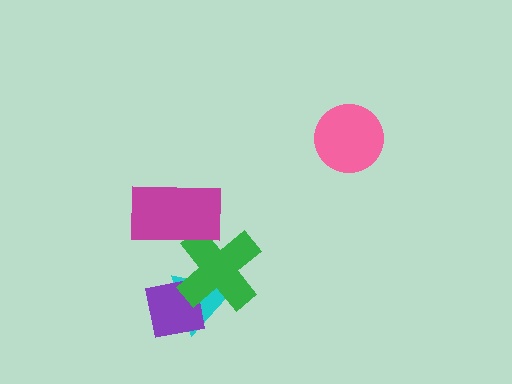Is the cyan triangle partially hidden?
Yes, it is partially covered by another shape.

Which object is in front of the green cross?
The magenta rectangle is in front of the green cross.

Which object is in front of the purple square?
The green cross is in front of the purple square.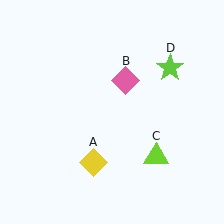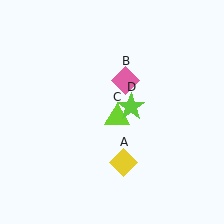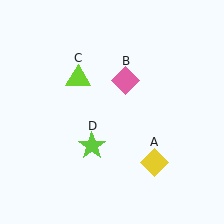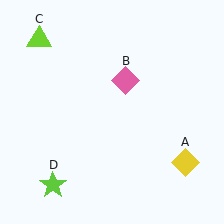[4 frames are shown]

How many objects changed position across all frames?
3 objects changed position: yellow diamond (object A), lime triangle (object C), lime star (object D).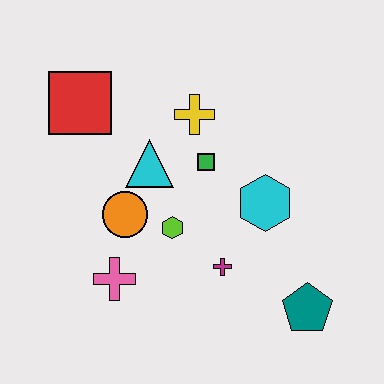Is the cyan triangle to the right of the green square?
No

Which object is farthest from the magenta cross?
The red square is farthest from the magenta cross.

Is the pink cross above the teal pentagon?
Yes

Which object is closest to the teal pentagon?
The magenta cross is closest to the teal pentagon.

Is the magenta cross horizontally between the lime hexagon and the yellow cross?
No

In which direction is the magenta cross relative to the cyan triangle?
The magenta cross is below the cyan triangle.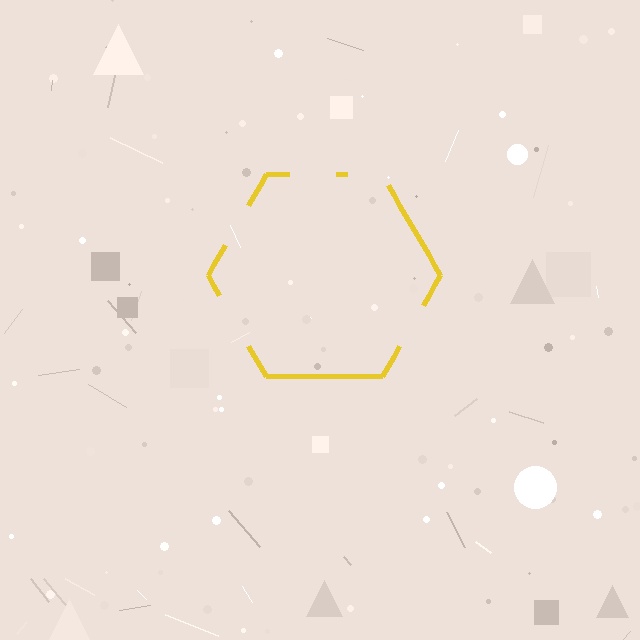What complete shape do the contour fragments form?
The contour fragments form a hexagon.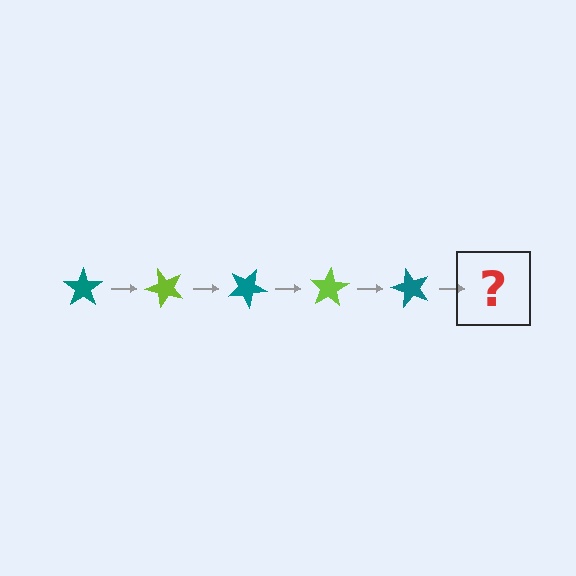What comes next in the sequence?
The next element should be a lime star, rotated 250 degrees from the start.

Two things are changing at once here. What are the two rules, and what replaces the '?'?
The two rules are that it rotates 50 degrees each step and the color cycles through teal and lime. The '?' should be a lime star, rotated 250 degrees from the start.